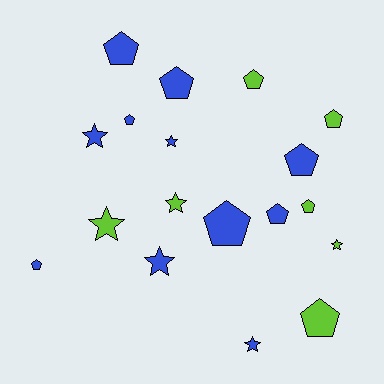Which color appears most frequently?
Blue, with 11 objects.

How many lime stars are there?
There are 3 lime stars.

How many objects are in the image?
There are 18 objects.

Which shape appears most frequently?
Pentagon, with 11 objects.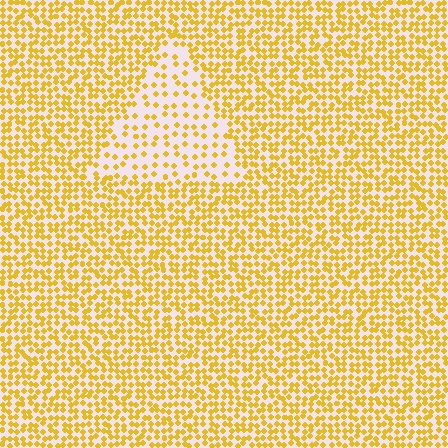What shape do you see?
I see a triangle.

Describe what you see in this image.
The image contains small yellow elements arranged at two different densities. A triangle-shaped region is visible where the elements are less densely packed than the surrounding area.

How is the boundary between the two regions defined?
The boundary is defined by a change in element density (approximately 2.3x ratio). All elements are the same color, size, and shape.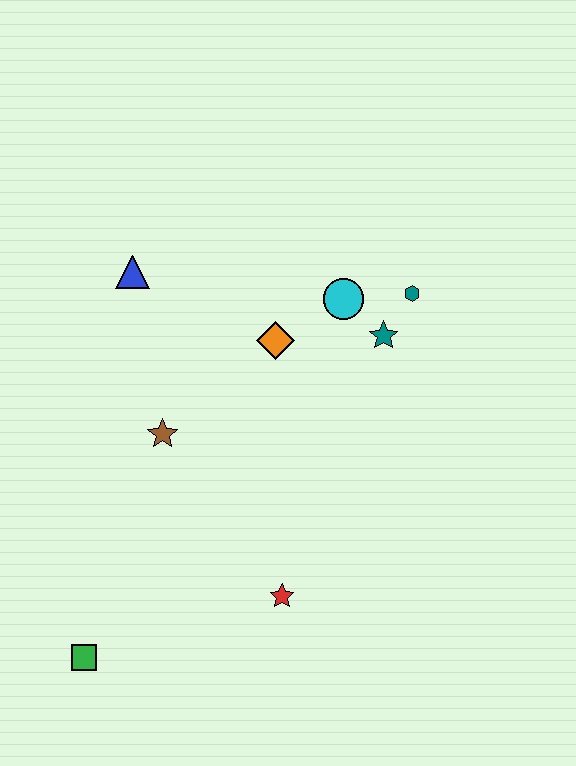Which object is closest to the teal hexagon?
The teal star is closest to the teal hexagon.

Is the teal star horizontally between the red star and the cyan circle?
No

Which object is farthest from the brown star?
The teal hexagon is farthest from the brown star.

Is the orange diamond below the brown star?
No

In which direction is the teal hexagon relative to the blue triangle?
The teal hexagon is to the right of the blue triangle.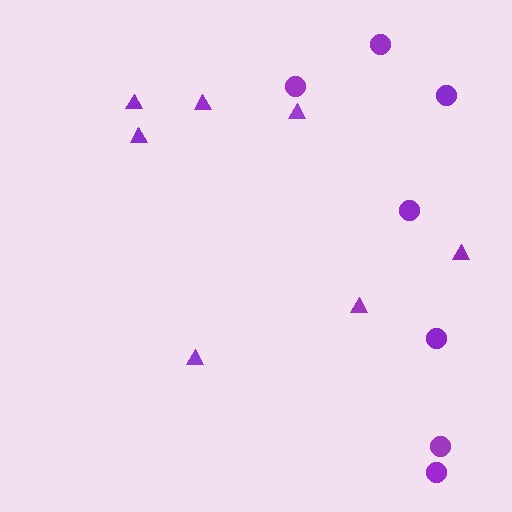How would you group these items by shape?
There are 2 groups: one group of triangles (7) and one group of circles (7).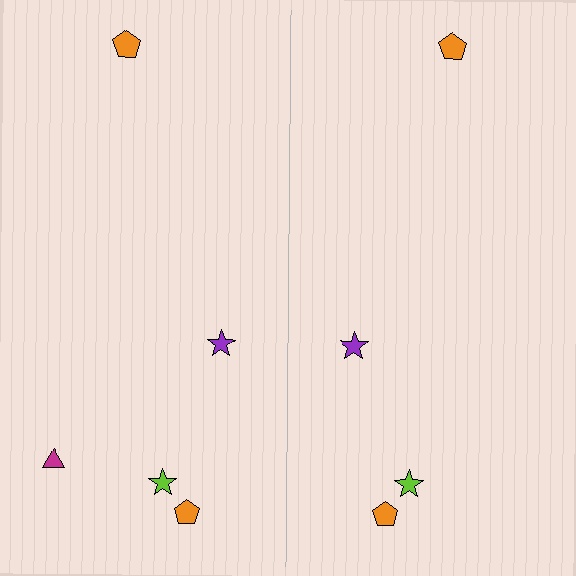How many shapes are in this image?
There are 9 shapes in this image.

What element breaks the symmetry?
A magenta triangle is missing from the right side.